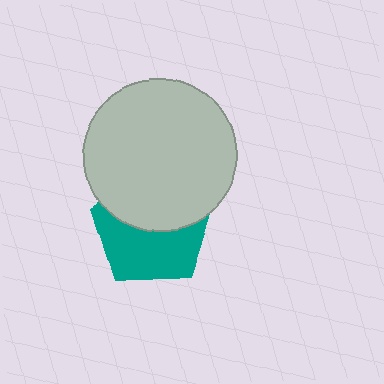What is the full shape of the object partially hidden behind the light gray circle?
The partially hidden object is a teal pentagon.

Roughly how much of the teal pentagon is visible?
About half of it is visible (roughly 53%).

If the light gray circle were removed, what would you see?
You would see the complete teal pentagon.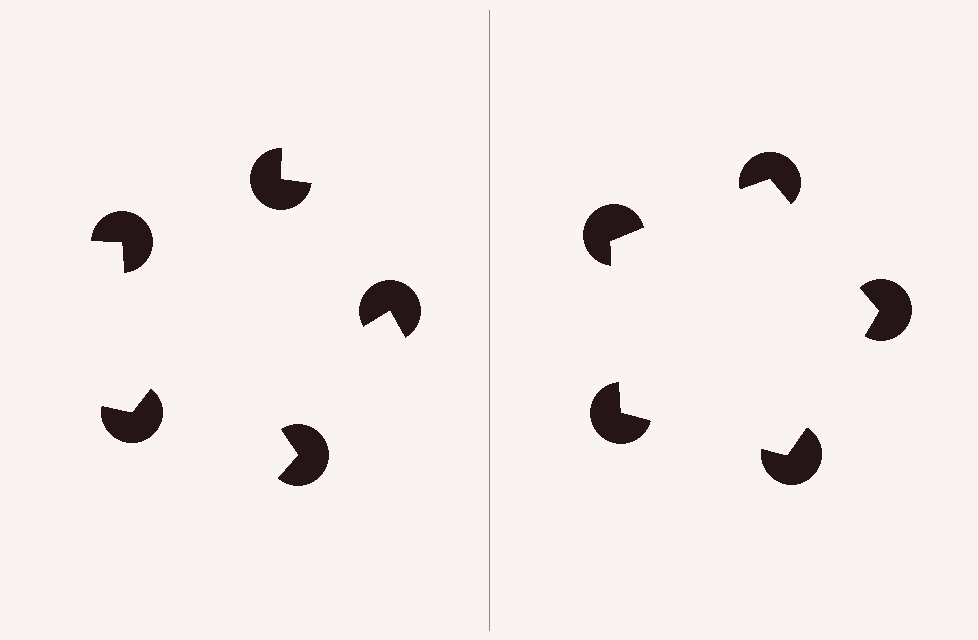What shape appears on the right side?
An illusory pentagon.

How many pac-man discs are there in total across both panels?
10 — 5 on each side.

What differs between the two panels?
The pac-man discs are positioned identically on both sides; only the wedge orientations differ. On the right they align to a pentagon; on the left they are misaligned.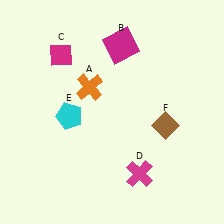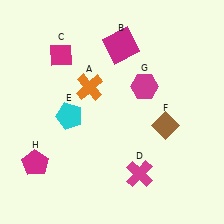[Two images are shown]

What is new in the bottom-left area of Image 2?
A magenta pentagon (H) was added in the bottom-left area of Image 2.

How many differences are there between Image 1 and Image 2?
There are 2 differences between the two images.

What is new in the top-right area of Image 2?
A magenta hexagon (G) was added in the top-right area of Image 2.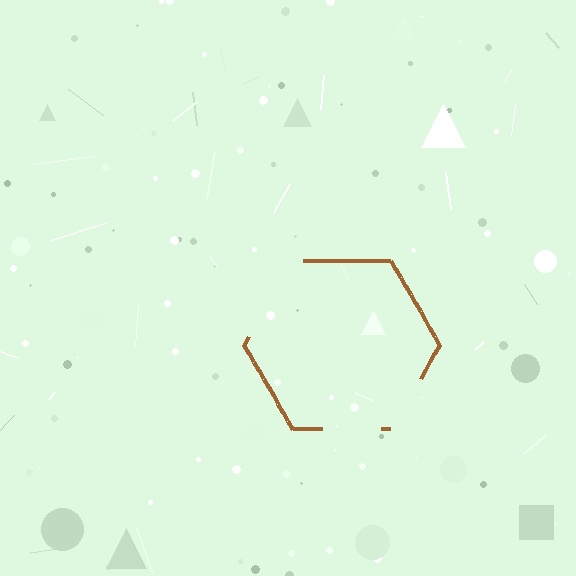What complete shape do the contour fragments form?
The contour fragments form a hexagon.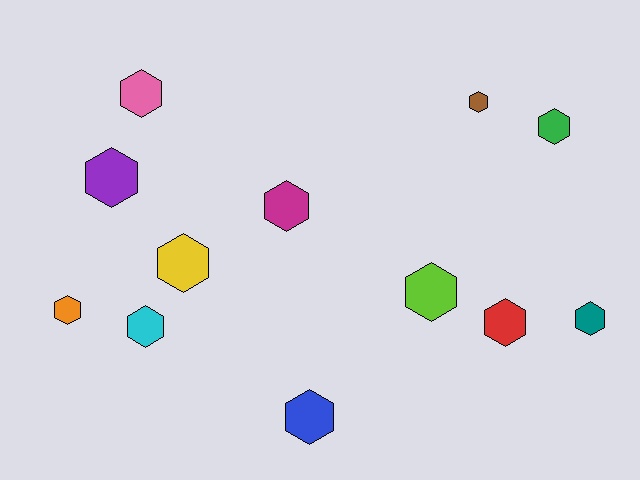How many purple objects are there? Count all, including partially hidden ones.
There is 1 purple object.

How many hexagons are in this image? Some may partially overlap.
There are 12 hexagons.